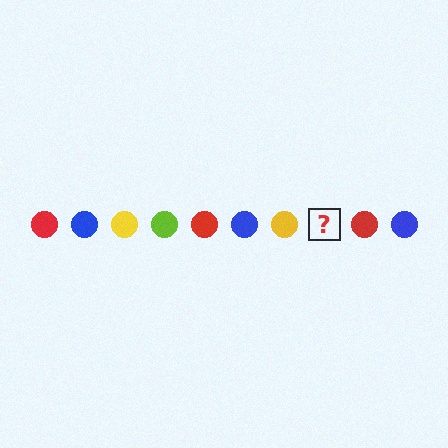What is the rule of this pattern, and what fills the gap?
The rule is that the pattern cycles through red, blue, yellow, lime circles. The gap should be filled with a lime circle.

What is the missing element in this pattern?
The missing element is a lime circle.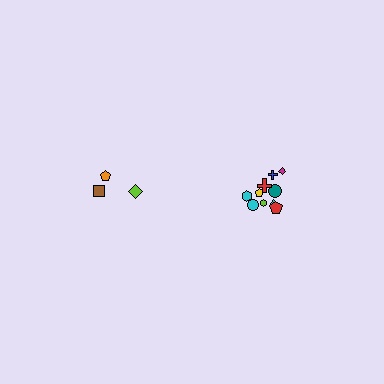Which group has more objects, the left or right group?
The right group.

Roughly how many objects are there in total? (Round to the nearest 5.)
Roughly 15 objects in total.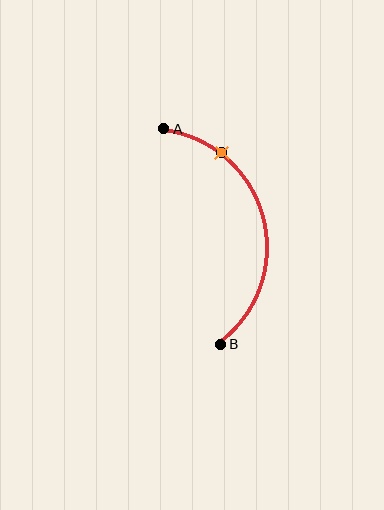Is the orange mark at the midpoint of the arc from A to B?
No. The orange mark lies on the arc but is closer to endpoint A. The arc midpoint would be at the point on the curve equidistant along the arc from both A and B.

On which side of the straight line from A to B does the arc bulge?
The arc bulges to the right of the straight line connecting A and B.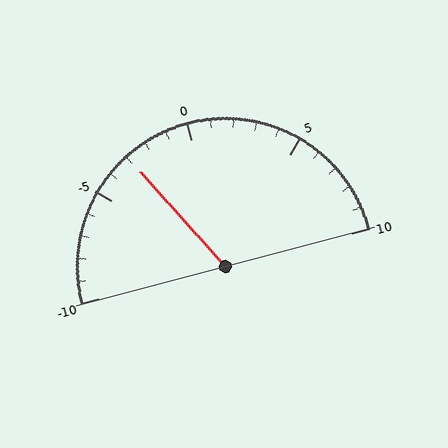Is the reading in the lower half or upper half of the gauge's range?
The reading is in the lower half of the range (-10 to 10).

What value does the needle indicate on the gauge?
The needle indicates approximately -3.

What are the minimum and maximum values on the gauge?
The gauge ranges from -10 to 10.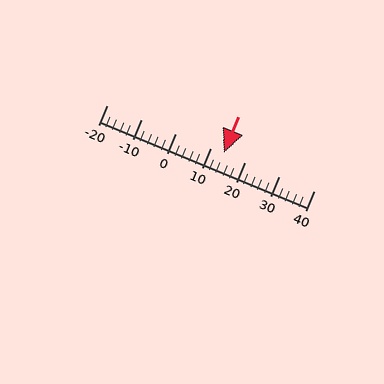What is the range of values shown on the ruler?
The ruler shows values from -20 to 40.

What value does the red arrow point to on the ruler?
The red arrow points to approximately 14.